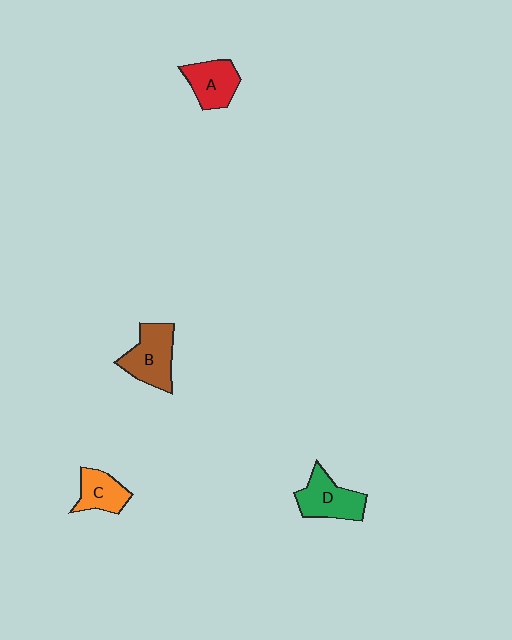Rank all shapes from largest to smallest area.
From largest to smallest: B (brown), D (green), A (red), C (orange).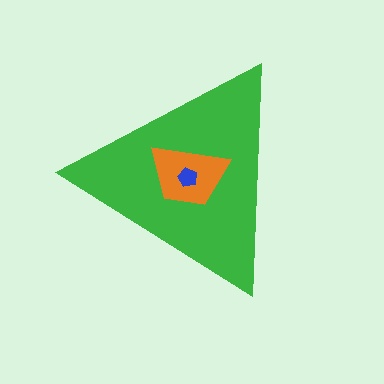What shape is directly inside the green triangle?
The orange trapezoid.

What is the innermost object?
The blue pentagon.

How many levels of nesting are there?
3.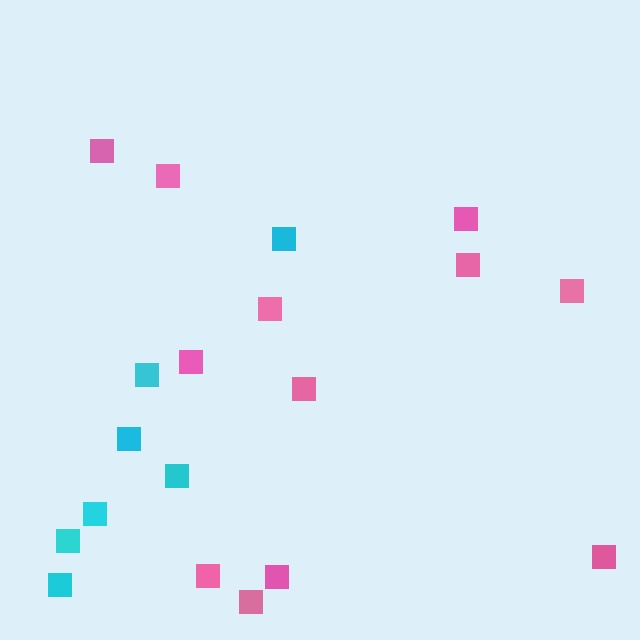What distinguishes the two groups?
There are 2 groups: one group of pink squares (12) and one group of cyan squares (7).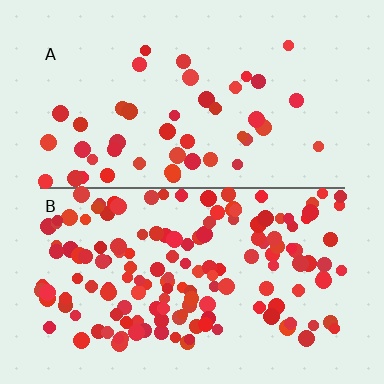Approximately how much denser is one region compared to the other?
Approximately 3.3× — region B over region A.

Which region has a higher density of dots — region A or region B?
B (the bottom).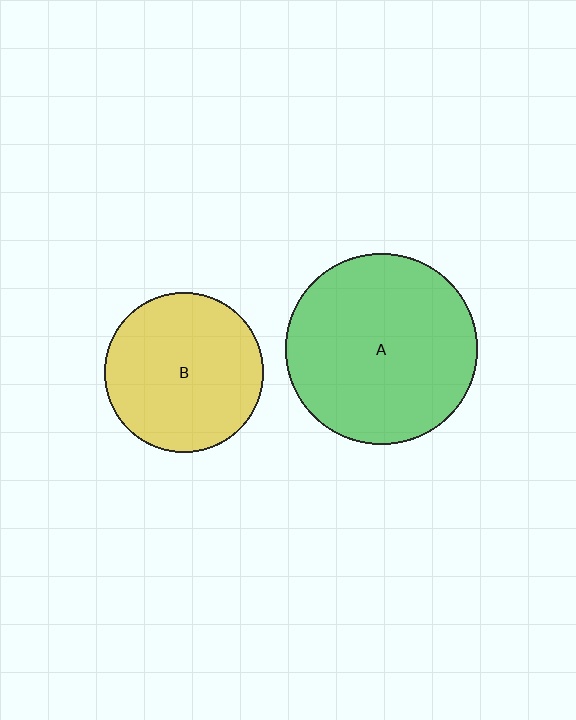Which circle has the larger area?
Circle A (green).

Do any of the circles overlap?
No, none of the circles overlap.